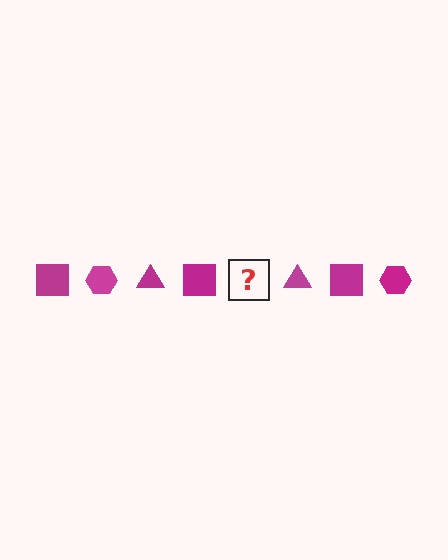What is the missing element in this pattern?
The missing element is a magenta hexagon.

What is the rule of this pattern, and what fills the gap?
The rule is that the pattern cycles through square, hexagon, triangle shapes in magenta. The gap should be filled with a magenta hexagon.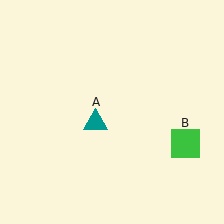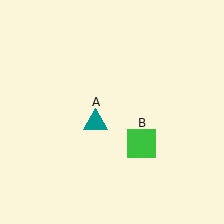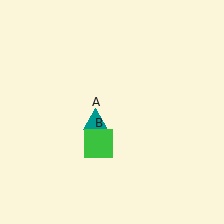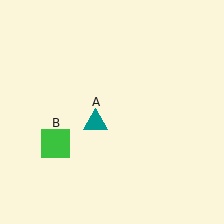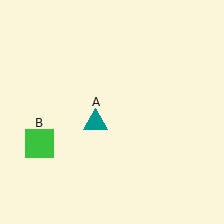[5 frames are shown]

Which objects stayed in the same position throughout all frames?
Teal triangle (object A) remained stationary.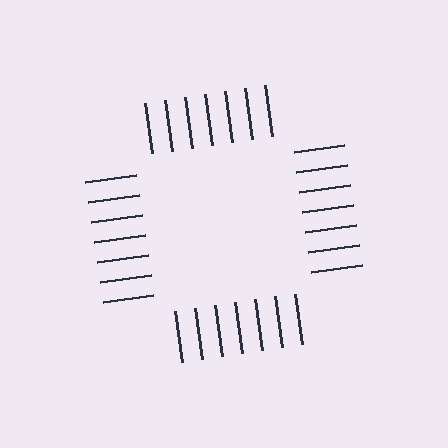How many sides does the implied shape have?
4 sides — the line-ends trace a square.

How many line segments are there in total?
28 — 7 along each of the 4 edges.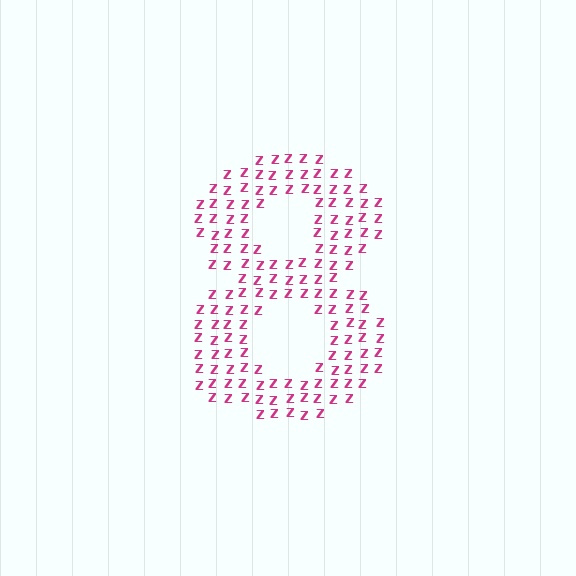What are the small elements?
The small elements are letter Z's.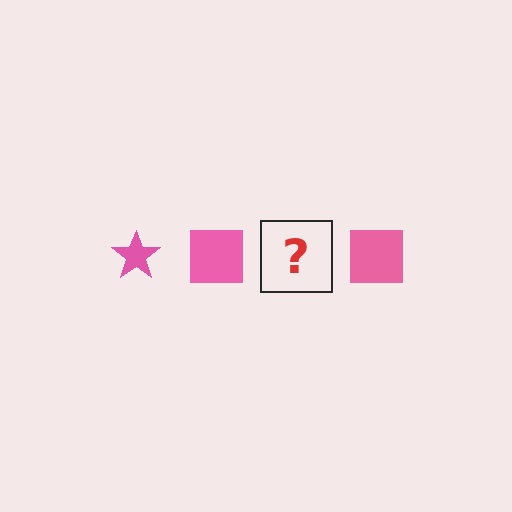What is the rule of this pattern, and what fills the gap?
The rule is that the pattern cycles through star, square shapes in pink. The gap should be filled with a pink star.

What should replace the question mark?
The question mark should be replaced with a pink star.